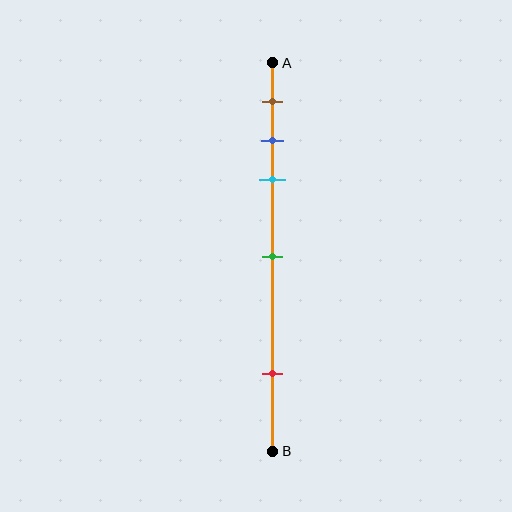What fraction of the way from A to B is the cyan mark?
The cyan mark is approximately 30% (0.3) of the way from A to B.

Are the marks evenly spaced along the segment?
No, the marks are not evenly spaced.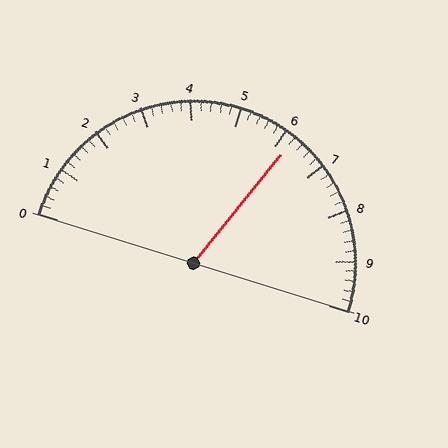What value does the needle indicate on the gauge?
The needle indicates approximately 6.2.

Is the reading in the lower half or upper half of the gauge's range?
The reading is in the upper half of the range (0 to 10).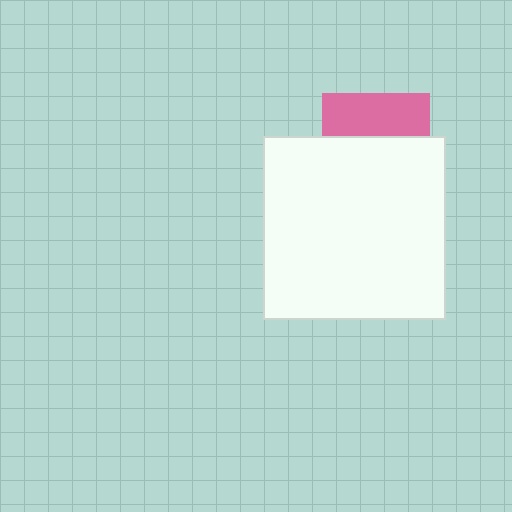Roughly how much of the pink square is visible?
A small part of it is visible (roughly 39%).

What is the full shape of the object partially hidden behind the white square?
The partially hidden object is a pink square.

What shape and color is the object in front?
The object in front is a white square.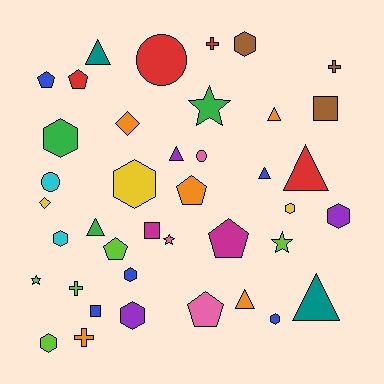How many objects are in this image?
There are 40 objects.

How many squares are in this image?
There are 3 squares.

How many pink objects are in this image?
There are 3 pink objects.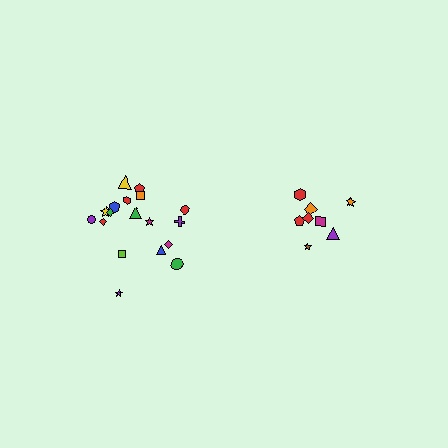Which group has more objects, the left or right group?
The left group.